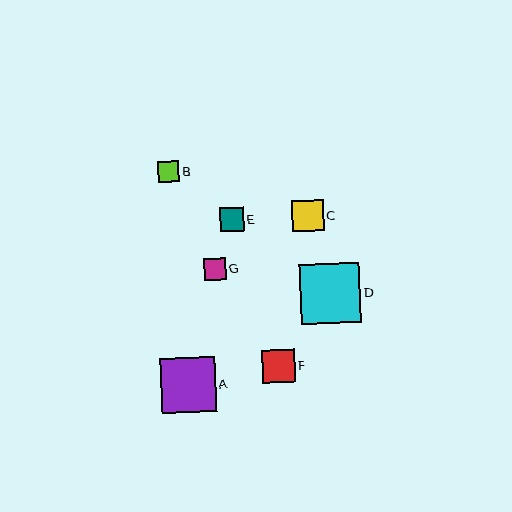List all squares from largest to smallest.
From largest to smallest: D, A, F, C, E, G, B.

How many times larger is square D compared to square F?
Square D is approximately 1.8 times the size of square F.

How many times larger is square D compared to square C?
Square D is approximately 1.9 times the size of square C.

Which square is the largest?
Square D is the largest with a size of approximately 60 pixels.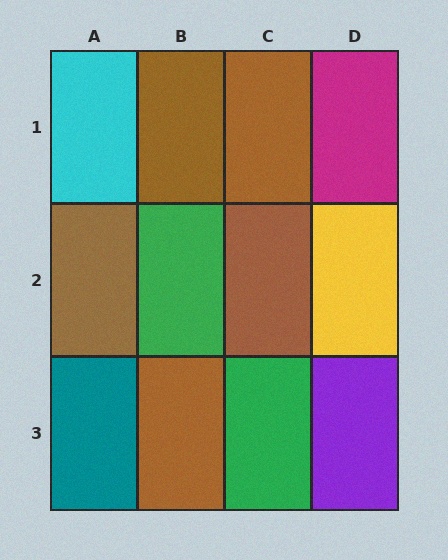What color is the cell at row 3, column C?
Green.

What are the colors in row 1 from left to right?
Cyan, brown, brown, magenta.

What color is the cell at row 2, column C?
Brown.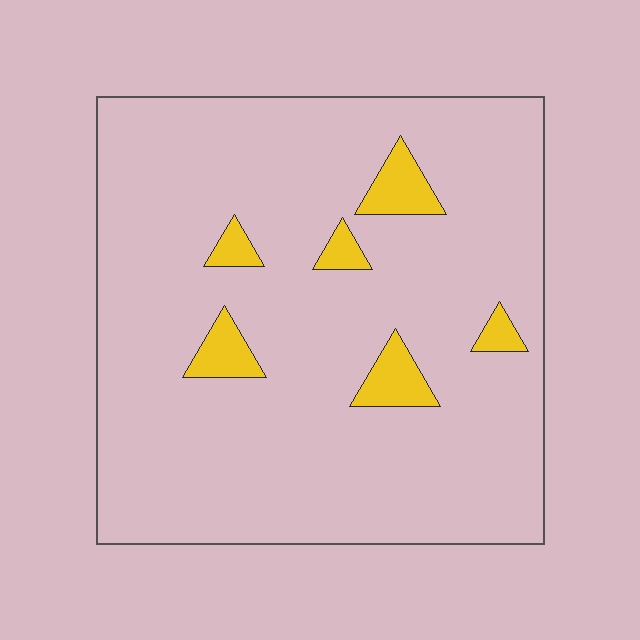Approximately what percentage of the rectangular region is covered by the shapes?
Approximately 10%.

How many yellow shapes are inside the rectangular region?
6.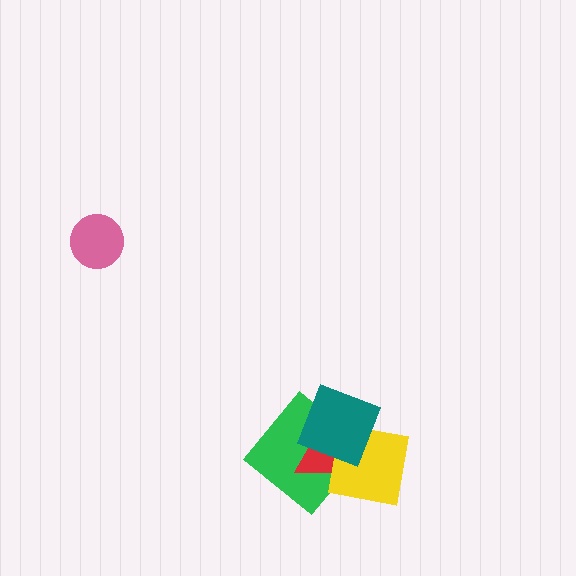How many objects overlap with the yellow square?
3 objects overlap with the yellow square.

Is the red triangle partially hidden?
Yes, it is partially covered by another shape.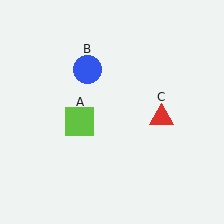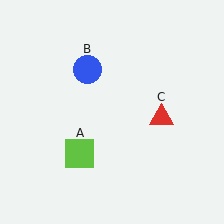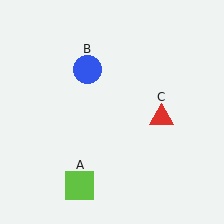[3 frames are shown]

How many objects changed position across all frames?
1 object changed position: lime square (object A).